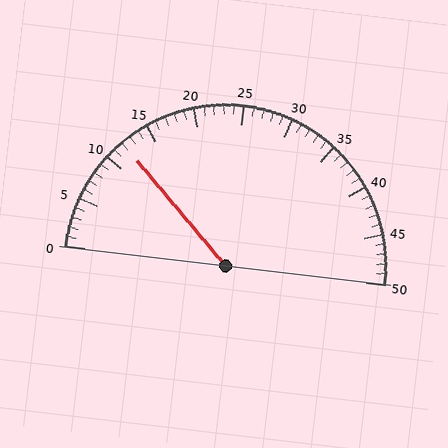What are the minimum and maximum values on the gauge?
The gauge ranges from 0 to 50.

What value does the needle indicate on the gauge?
The needle indicates approximately 12.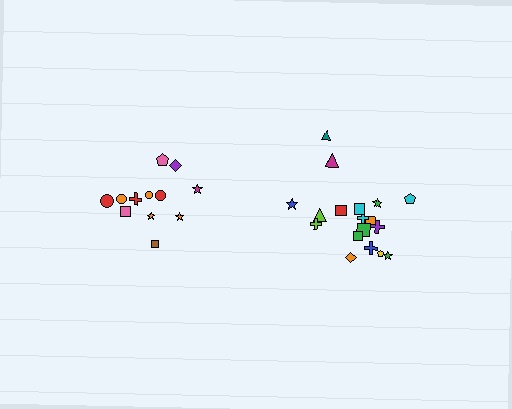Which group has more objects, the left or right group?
The right group.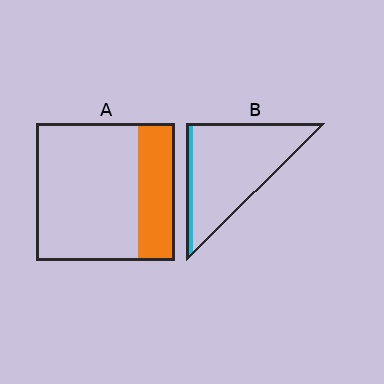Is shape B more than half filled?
No.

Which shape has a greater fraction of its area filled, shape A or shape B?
Shape A.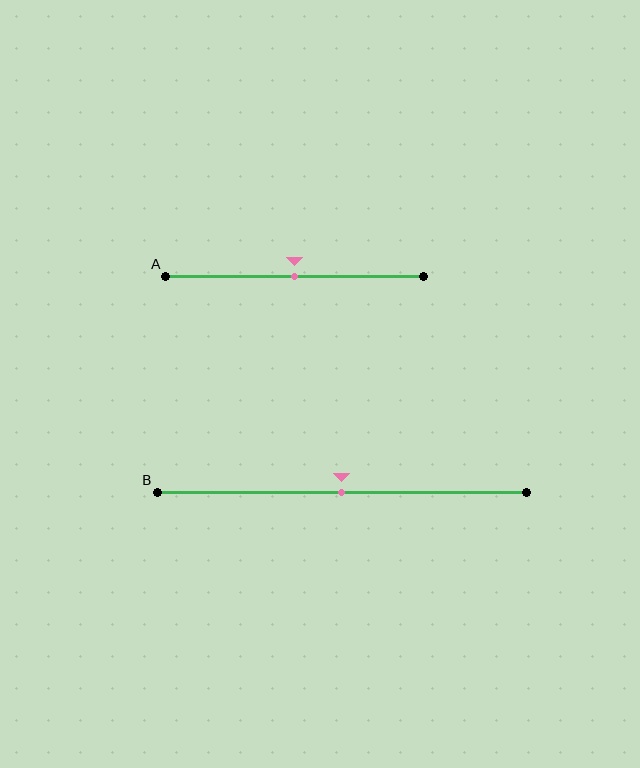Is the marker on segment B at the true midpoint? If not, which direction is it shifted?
Yes, the marker on segment B is at the true midpoint.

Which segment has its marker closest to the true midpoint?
Segment A has its marker closest to the true midpoint.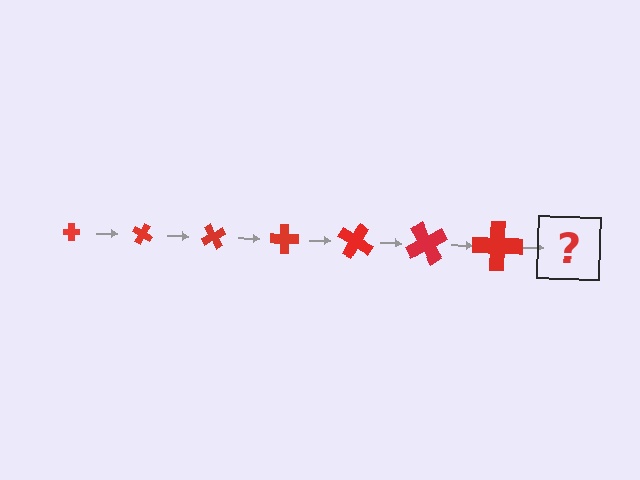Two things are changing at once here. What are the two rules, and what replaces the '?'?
The two rules are that the cross grows larger each step and it rotates 30 degrees each step. The '?' should be a cross, larger than the previous one and rotated 210 degrees from the start.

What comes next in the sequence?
The next element should be a cross, larger than the previous one and rotated 210 degrees from the start.